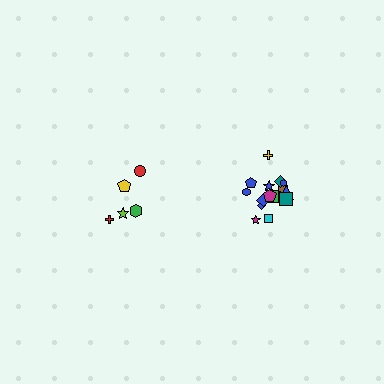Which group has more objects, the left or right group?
The right group.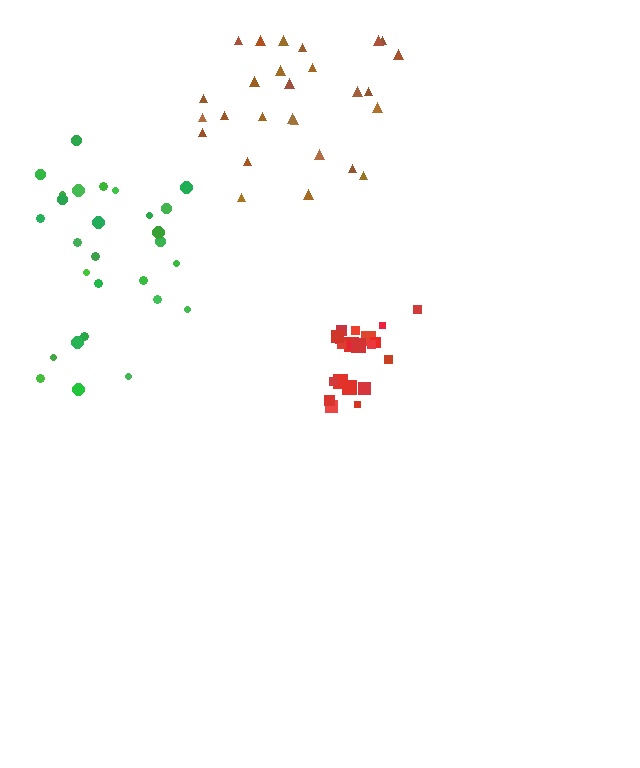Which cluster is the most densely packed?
Red.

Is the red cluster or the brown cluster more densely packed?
Red.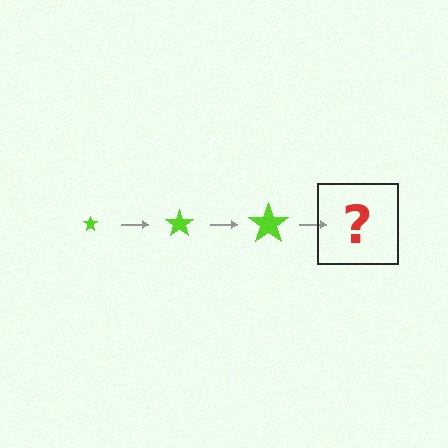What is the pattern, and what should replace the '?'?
The pattern is that the star gets progressively larger each step. The '?' should be a lime star, larger than the previous one.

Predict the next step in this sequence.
The next step is a lime star, larger than the previous one.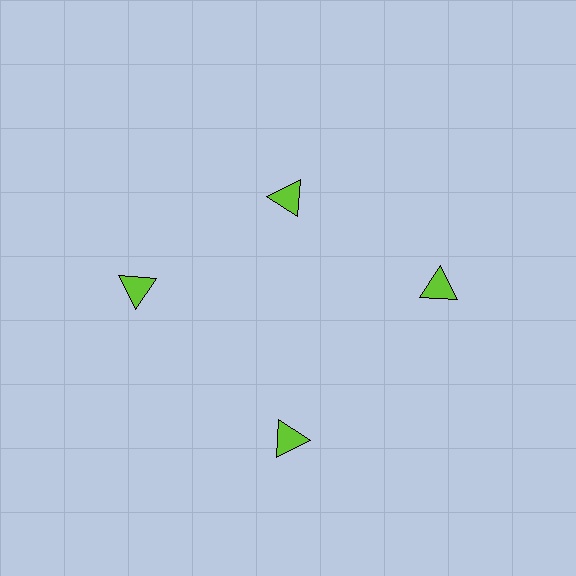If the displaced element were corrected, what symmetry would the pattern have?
It would have 4-fold rotational symmetry — the pattern would map onto itself every 90 degrees.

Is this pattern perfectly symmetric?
No. The 4 lime triangles are arranged in a ring, but one element near the 12 o'clock position is pulled inward toward the center, breaking the 4-fold rotational symmetry.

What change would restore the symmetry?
The symmetry would be restored by moving it outward, back onto the ring so that all 4 triangles sit at equal angles and equal distance from the center.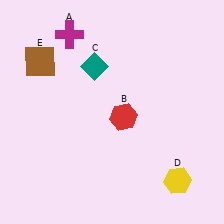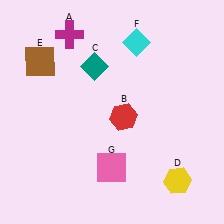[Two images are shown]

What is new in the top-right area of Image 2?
A cyan diamond (F) was added in the top-right area of Image 2.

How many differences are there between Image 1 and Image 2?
There are 2 differences between the two images.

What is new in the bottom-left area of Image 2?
A pink square (G) was added in the bottom-left area of Image 2.